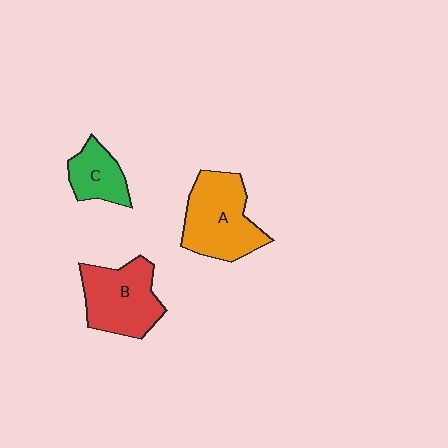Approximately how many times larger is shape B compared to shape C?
Approximately 1.8 times.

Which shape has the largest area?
Shape A (orange).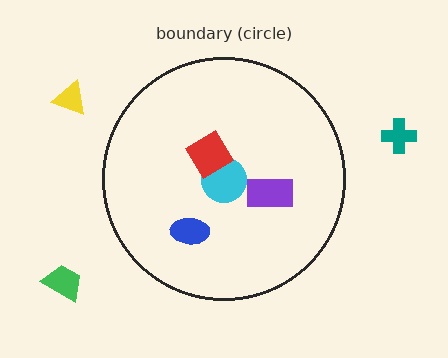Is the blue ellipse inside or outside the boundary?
Inside.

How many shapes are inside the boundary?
4 inside, 3 outside.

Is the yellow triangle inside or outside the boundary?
Outside.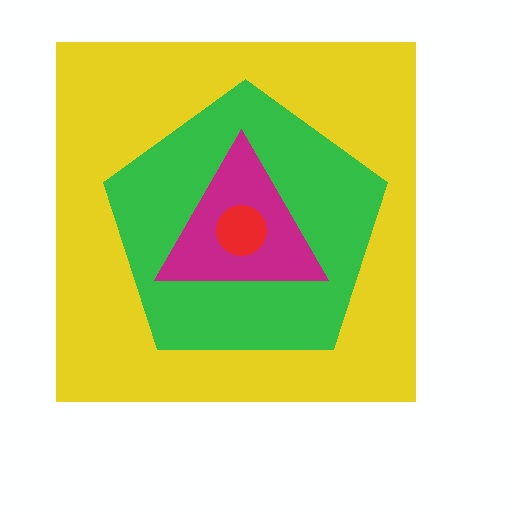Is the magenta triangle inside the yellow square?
Yes.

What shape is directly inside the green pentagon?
The magenta triangle.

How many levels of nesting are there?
4.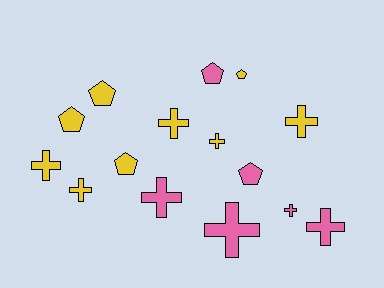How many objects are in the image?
There are 15 objects.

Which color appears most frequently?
Yellow, with 9 objects.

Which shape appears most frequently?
Cross, with 9 objects.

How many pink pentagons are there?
There are 2 pink pentagons.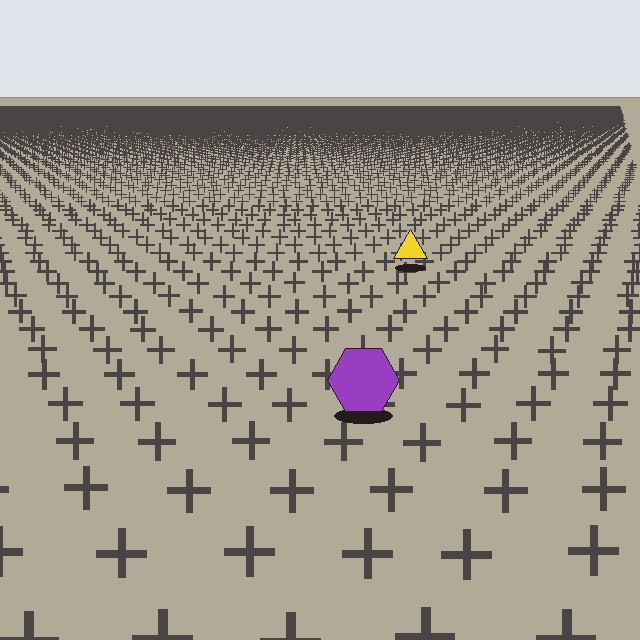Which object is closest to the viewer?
The purple hexagon is closest. The texture marks near it are larger and more spread out.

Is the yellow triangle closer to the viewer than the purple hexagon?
No. The purple hexagon is closer — you can tell from the texture gradient: the ground texture is coarser near it.